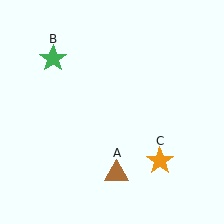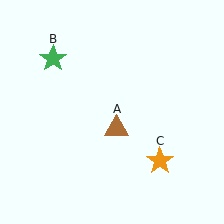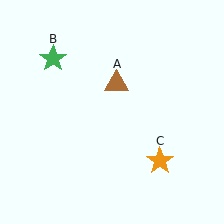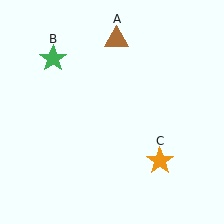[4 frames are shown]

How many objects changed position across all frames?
1 object changed position: brown triangle (object A).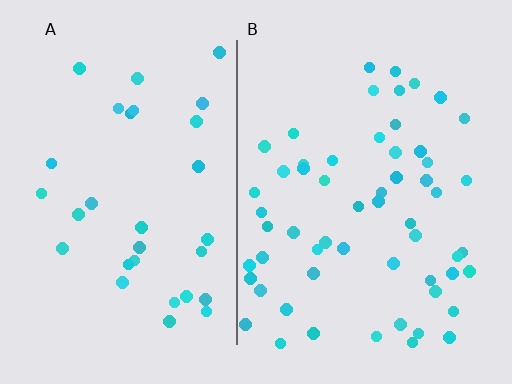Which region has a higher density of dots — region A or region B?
B (the right).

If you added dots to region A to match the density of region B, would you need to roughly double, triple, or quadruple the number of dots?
Approximately double.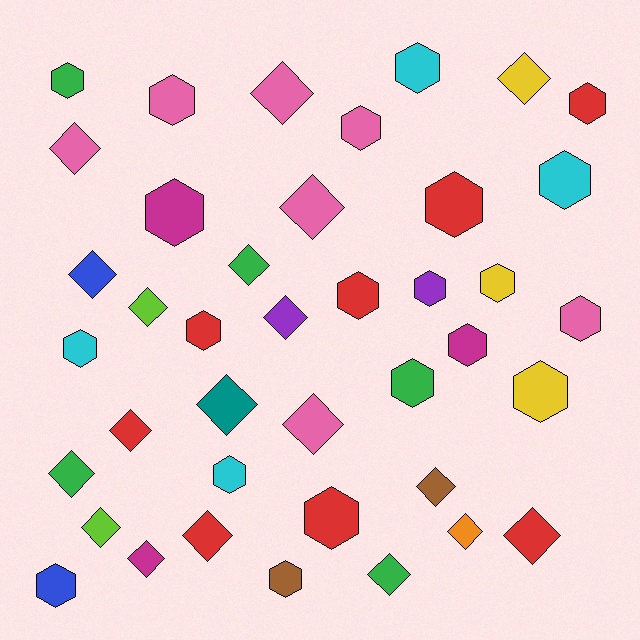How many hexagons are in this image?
There are 21 hexagons.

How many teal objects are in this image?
There is 1 teal object.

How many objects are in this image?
There are 40 objects.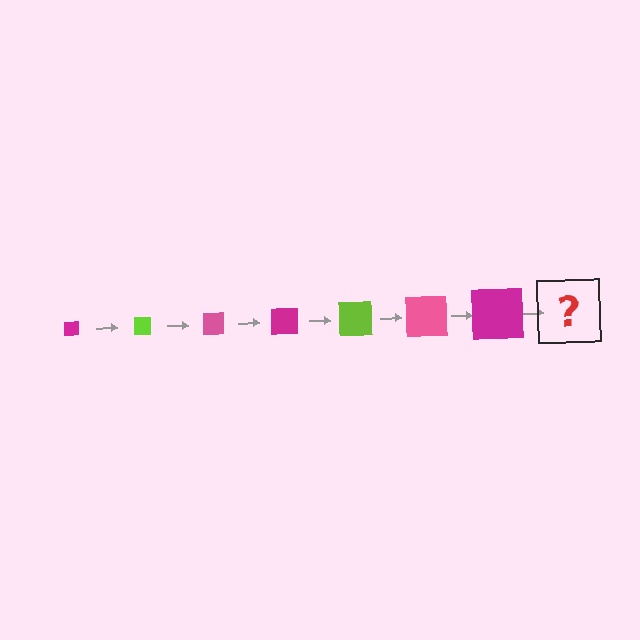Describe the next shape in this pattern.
It should be a lime square, larger than the previous one.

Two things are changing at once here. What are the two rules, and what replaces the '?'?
The two rules are that the square grows larger each step and the color cycles through magenta, lime, and pink. The '?' should be a lime square, larger than the previous one.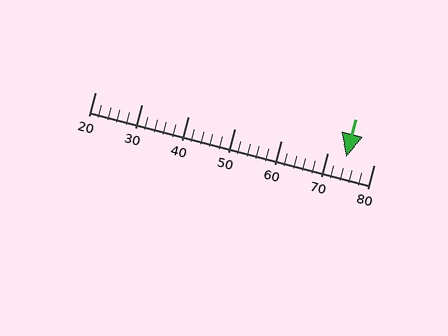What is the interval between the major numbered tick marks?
The major tick marks are spaced 10 units apart.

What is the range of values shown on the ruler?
The ruler shows values from 20 to 80.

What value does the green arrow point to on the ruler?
The green arrow points to approximately 74.